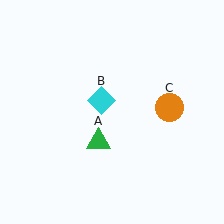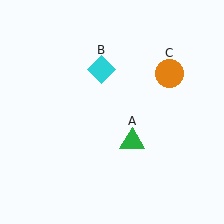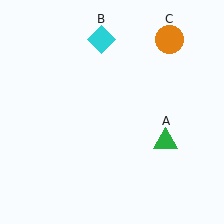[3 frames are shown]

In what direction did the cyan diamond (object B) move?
The cyan diamond (object B) moved up.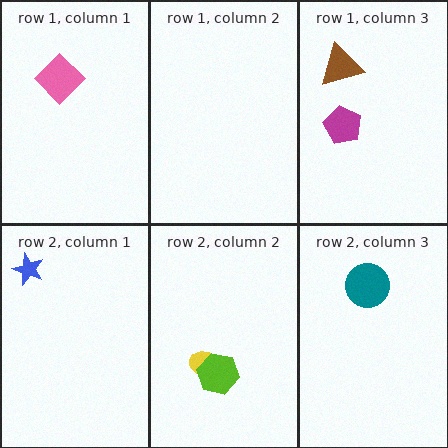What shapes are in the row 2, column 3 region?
The teal circle.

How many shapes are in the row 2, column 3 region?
1.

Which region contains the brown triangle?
The row 1, column 3 region.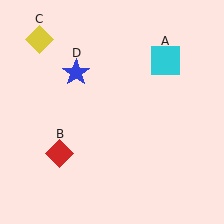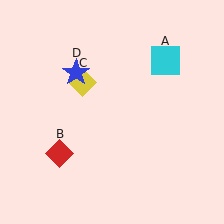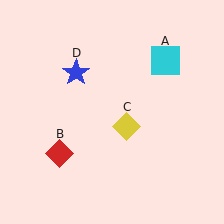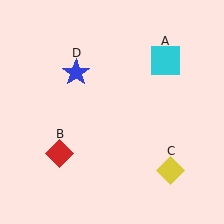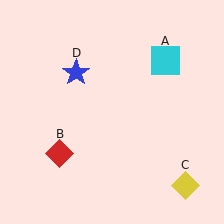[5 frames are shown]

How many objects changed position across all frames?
1 object changed position: yellow diamond (object C).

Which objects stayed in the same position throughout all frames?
Cyan square (object A) and red diamond (object B) and blue star (object D) remained stationary.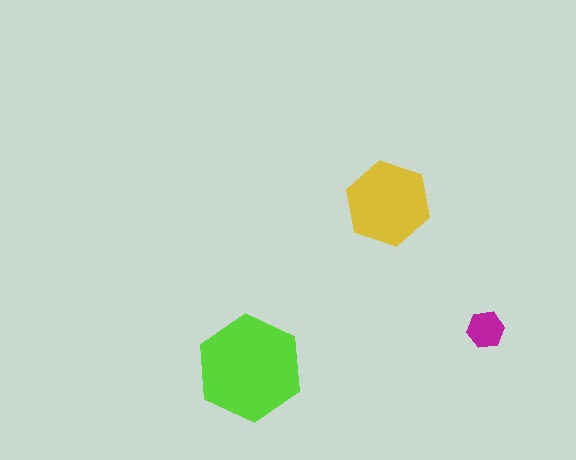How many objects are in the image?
There are 3 objects in the image.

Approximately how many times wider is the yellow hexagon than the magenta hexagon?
About 2.5 times wider.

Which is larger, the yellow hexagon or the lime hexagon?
The lime one.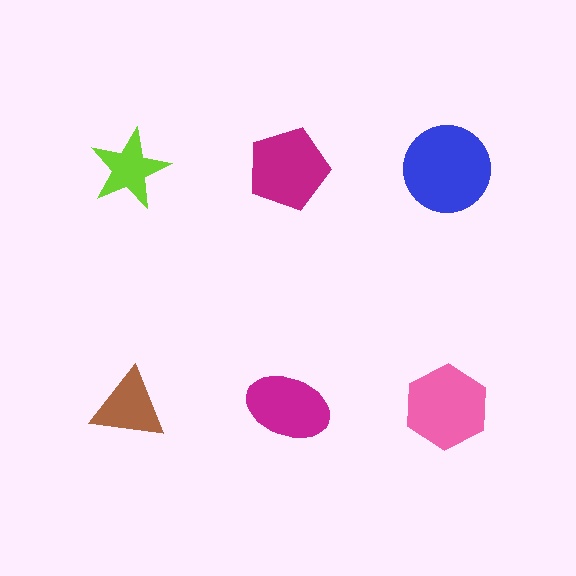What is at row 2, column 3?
A pink hexagon.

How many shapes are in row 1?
3 shapes.